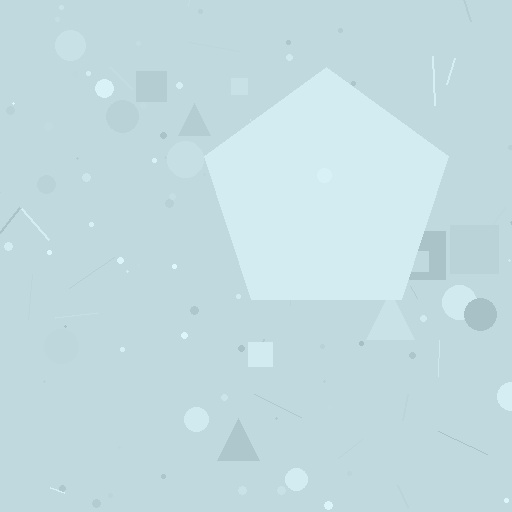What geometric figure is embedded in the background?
A pentagon is embedded in the background.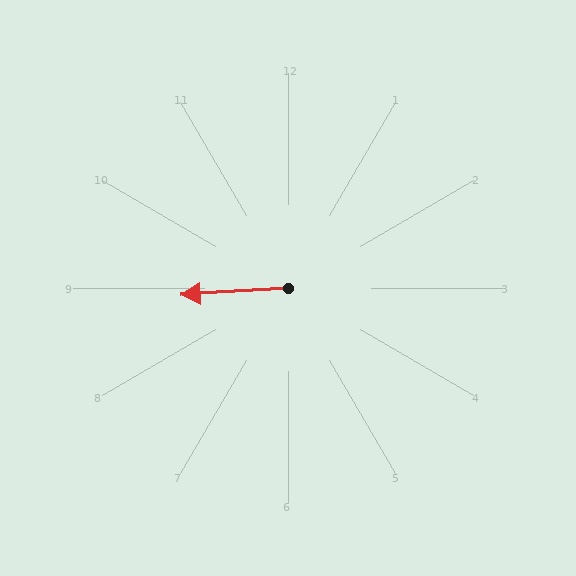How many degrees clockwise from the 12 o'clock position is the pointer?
Approximately 266 degrees.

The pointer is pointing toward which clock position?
Roughly 9 o'clock.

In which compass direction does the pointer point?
West.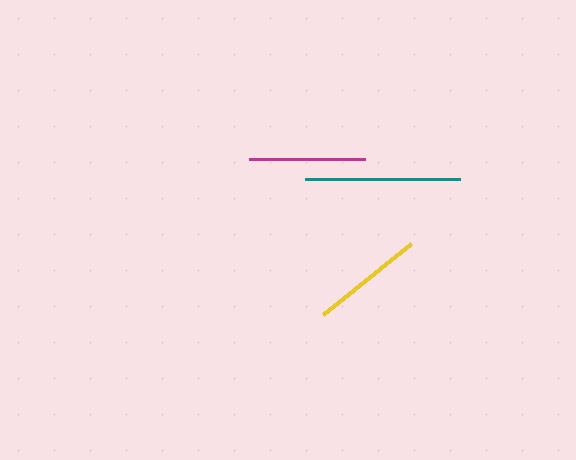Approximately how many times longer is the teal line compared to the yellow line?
The teal line is approximately 1.4 times the length of the yellow line.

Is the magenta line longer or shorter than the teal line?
The teal line is longer than the magenta line.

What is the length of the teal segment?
The teal segment is approximately 155 pixels long.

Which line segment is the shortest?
The yellow line is the shortest at approximately 113 pixels.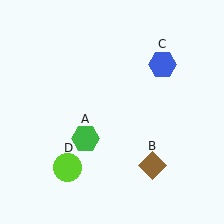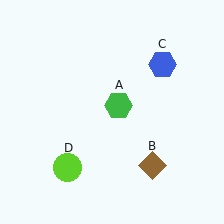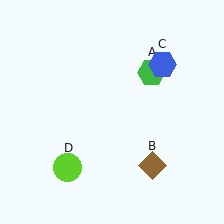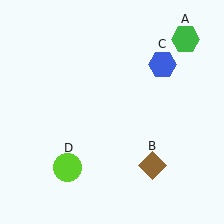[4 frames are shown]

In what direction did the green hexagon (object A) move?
The green hexagon (object A) moved up and to the right.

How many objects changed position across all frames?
1 object changed position: green hexagon (object A).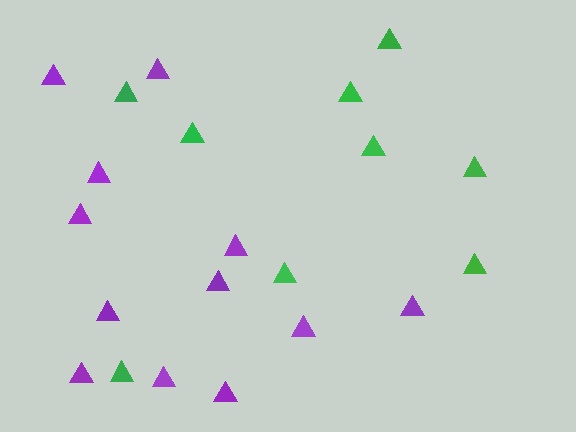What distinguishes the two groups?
There are 2 groups: one group of green triangles (9) and one group of purple triangles (12).